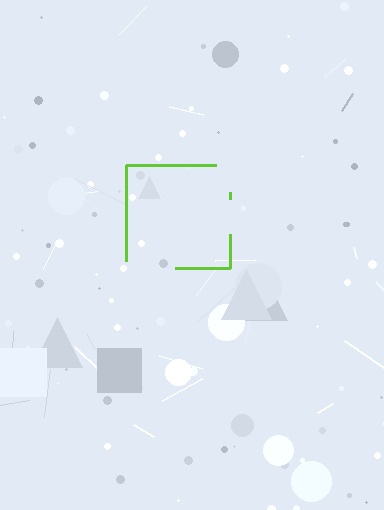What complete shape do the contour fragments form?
The contour fragments form a square.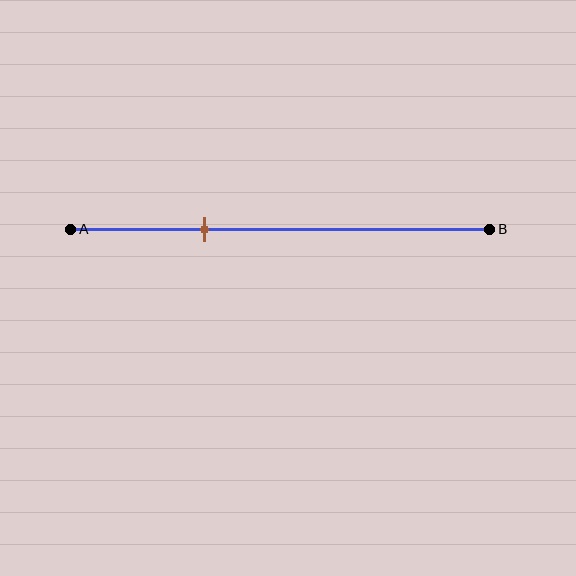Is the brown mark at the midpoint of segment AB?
No, the mark is at about 30% from A, not at the 50% midpoint.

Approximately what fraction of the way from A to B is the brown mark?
The brown mark is approximately 30% of the way from A to B.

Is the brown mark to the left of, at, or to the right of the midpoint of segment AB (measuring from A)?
The brown mark is to the left of the midpoint of segment AB.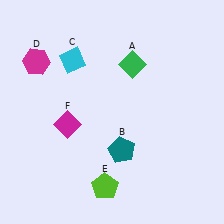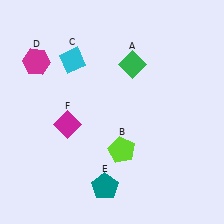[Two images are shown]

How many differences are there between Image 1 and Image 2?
There are 2 differences between the two images.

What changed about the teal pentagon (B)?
In Image 1, B is teal. In Image 2, it changed to lime.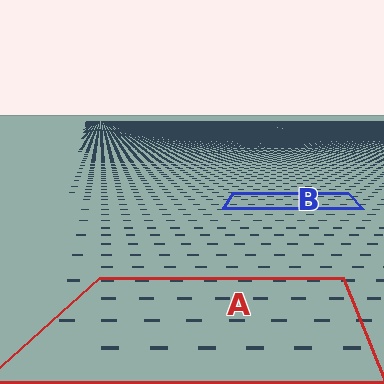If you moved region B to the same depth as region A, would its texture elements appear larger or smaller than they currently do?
They would appear larger. At a closer depth, the same texture elements are projected at a bigger on-screen size.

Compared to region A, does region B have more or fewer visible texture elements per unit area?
Region B has more texture elements per unit area — they are packed more densely because it is farther away.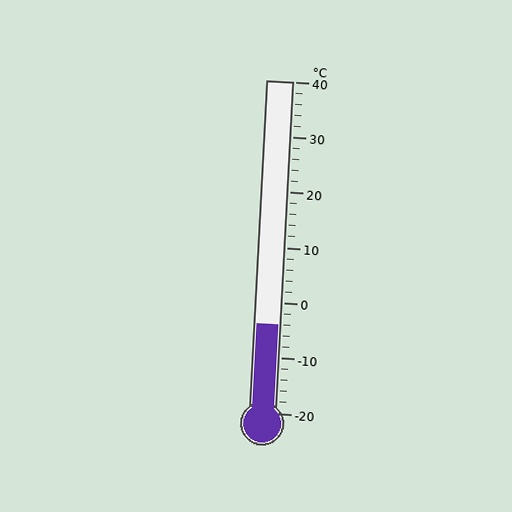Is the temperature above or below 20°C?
The temperature is below 20°C.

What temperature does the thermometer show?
The thermometer shows approximately -4°C.